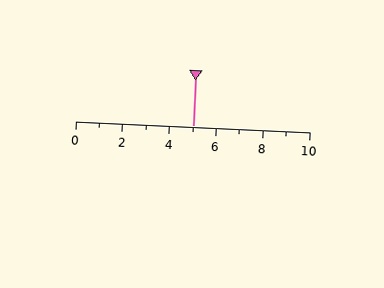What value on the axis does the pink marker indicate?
The marker indicates approximately 5.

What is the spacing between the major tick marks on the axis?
The major ticks are spaced 2 apart.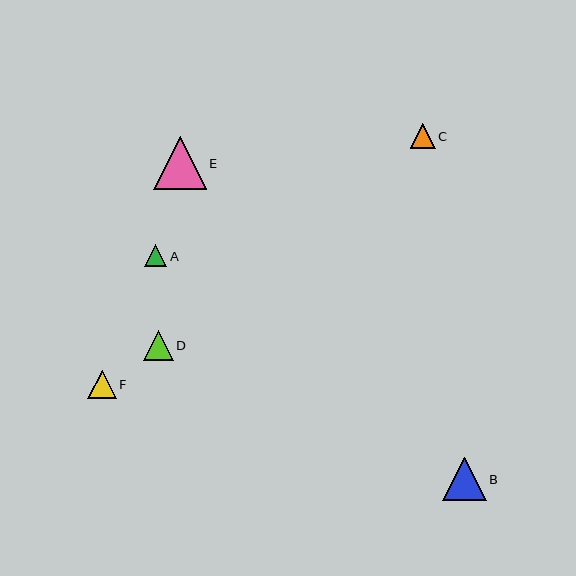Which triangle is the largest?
Triangle E is the largest with a size of approximately 52 pixels.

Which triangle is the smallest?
Triangle A is the smallest with a size of approximately 23 pixels.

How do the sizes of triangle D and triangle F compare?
Triangle D and triangle F are approximately the same size.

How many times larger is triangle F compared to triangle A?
Triangle F is approximately 1.3 times the size of triangle A.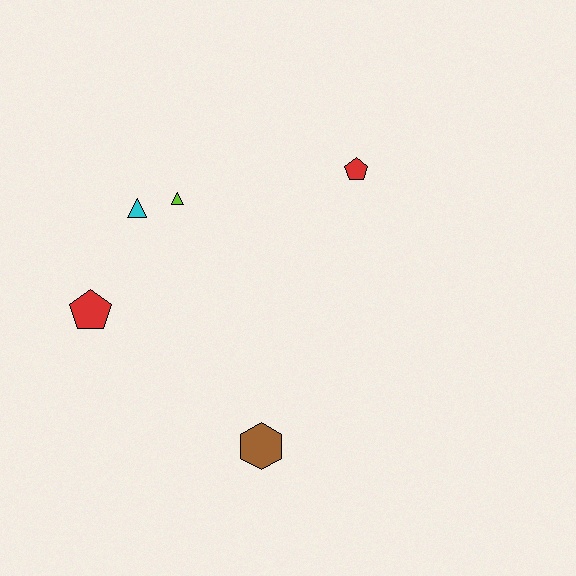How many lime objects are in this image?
There is 1 lime object.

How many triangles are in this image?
There are 2 triangles.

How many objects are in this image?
There are 5 objects.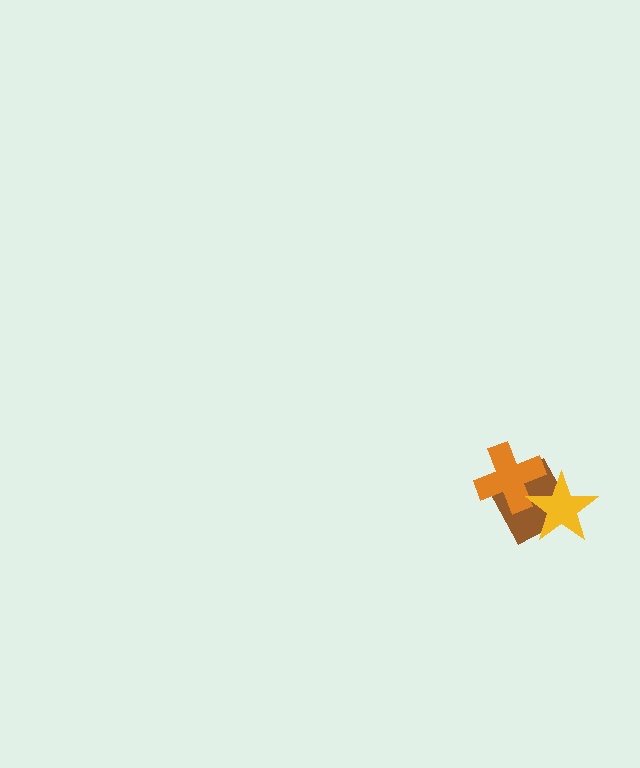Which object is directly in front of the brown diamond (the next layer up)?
The orange cross is directly in front of the brown diamond.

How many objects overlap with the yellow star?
2 objects overlap with the yellow star.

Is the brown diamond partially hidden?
Yes, it is partially covered by another shape.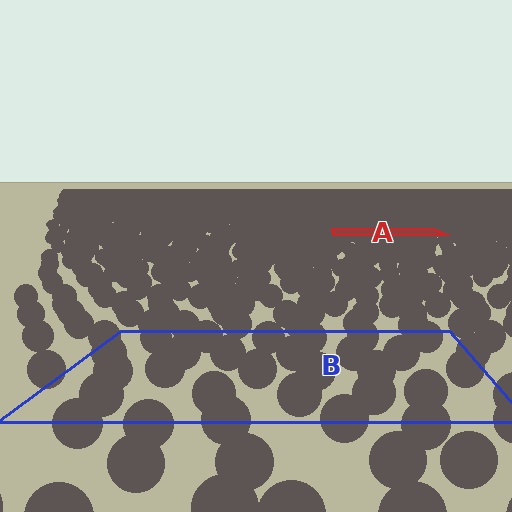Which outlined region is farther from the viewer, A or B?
Region A is farther from the viewer — the texture elements inside it appear smaller and more densely packed.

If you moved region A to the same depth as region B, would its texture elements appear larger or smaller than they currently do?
They would appear larger. At a closer depth, the same texture elements are projected at a bigger on-screen size.